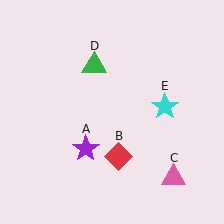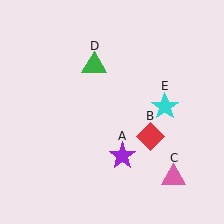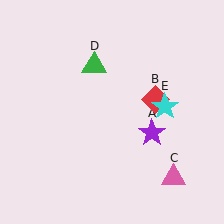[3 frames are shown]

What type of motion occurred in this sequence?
The purple star (object A), red diamond (object B) rotated counterclockwise around the center of the scene.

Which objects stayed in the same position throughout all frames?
Pink triangle (object C) and green triangle (object D) and cyan star (object E) remained stationary.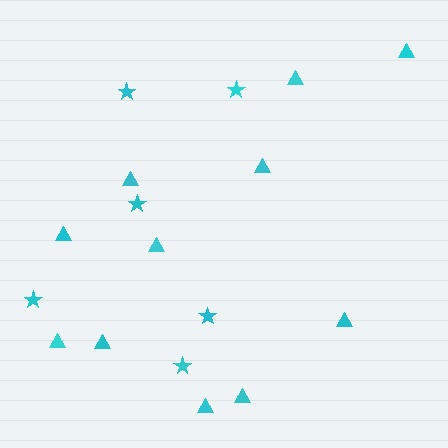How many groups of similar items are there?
There are 2 groups: one group of triangles (11) and one group of stars (6).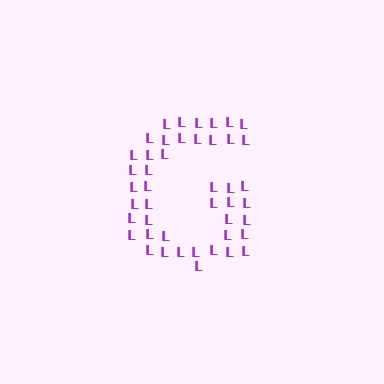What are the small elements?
The small elements are letter L's.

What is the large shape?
The large shape is the letter G.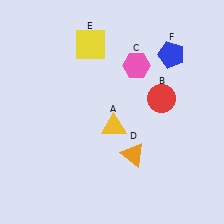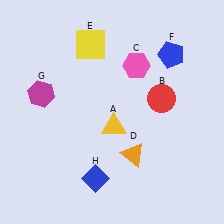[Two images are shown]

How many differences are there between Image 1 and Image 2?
There are 2 differences between the two images.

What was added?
A magenta hexagon (G), a blue diamond (H) were added in Image 2.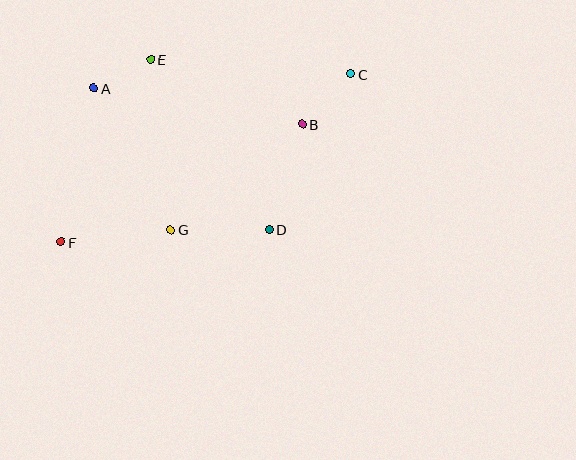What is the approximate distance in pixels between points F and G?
The distance between F and G is approximately 110 pixels.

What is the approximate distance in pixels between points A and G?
The distance between A and G is approximately 161 pixels.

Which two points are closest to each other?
Points A and E are closest to each other.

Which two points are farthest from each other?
Points C and F are farthest from each other.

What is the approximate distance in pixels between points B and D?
The distance between B and D is approximately 111 pixels.